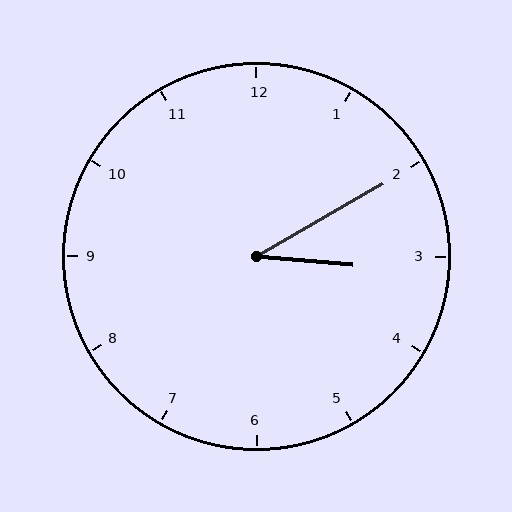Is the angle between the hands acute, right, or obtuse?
It is acute.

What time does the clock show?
3:10.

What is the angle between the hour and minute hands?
Approximately 35 degrees.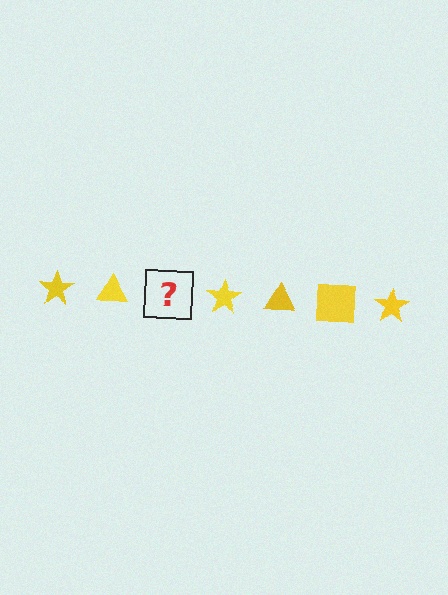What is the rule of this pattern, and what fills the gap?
The rule is that the pattern cycles through star, triangle, square shapes in yellow. The gap should be filled with a yellow square.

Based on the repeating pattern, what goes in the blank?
The blank should be a yellow square.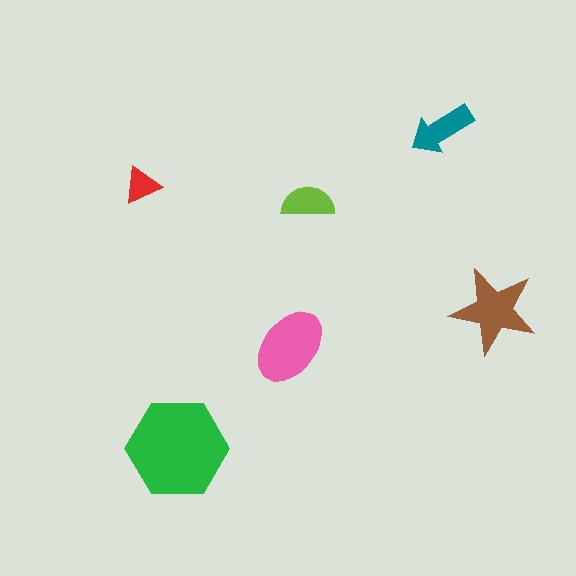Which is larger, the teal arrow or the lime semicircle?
The teal arrow.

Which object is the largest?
The green hexagon.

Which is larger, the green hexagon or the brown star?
The green hexagon.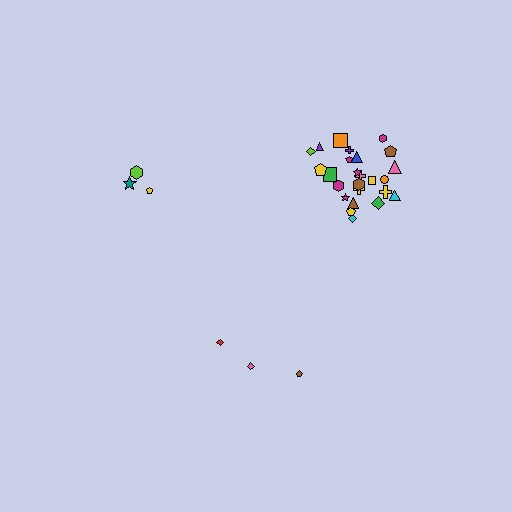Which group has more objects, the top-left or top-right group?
The top-right group.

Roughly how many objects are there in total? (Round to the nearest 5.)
Roughly 30 objects in total.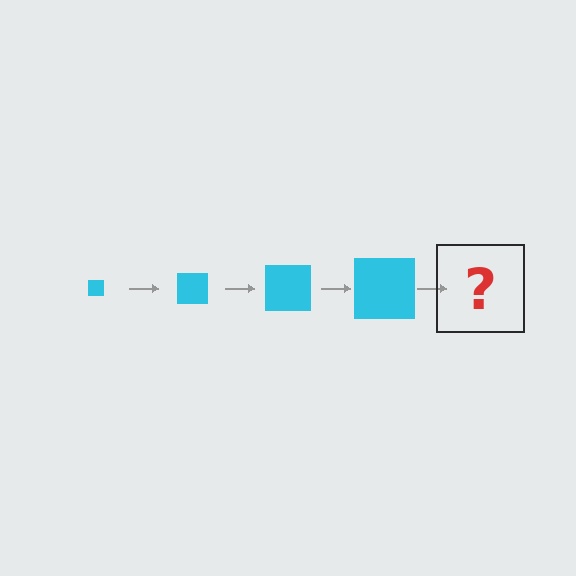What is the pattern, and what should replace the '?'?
The pattern is that the square gets progressively larger each step. The '?' should be a cyan square, larger than the previous one.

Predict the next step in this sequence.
The next step is a cyan square, larger than the previous one.